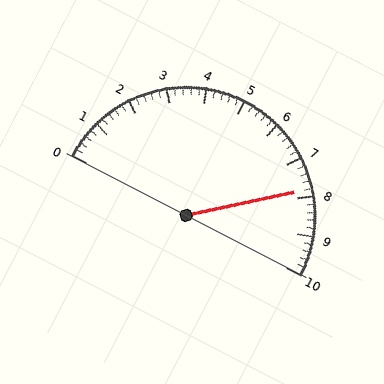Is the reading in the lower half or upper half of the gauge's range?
The reading is in the upper half of the range (0 to 10).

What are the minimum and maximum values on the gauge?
The gauge ranges from 0 to 10.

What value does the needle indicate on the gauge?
The needle indicates approximately 7.8.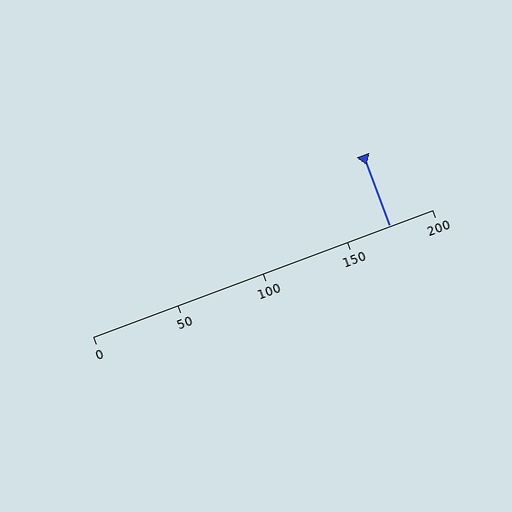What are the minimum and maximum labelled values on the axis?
The axis runs from 0 to 200.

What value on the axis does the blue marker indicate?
The marker indicates approximately 175.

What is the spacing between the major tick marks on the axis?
The major ticks are spaced 50 apart.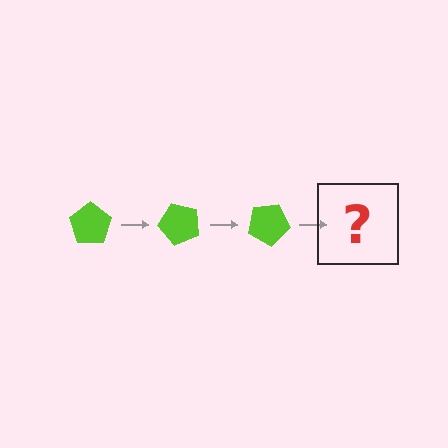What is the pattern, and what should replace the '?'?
The pattern is that the pentagon rotates 50 degrees each step. The '?' should be a lime pentagon rotated 150 degrees.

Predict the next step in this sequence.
The next step is a lime pentagon rotated 150 degrees.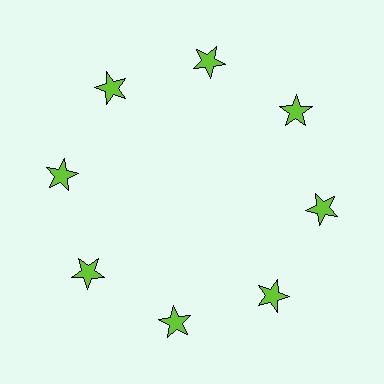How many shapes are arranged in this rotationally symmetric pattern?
There are 8 shapes, arranged in 8 groups of 1.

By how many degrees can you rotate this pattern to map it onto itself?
The pattern maps onto itself every 45 degrees of rotation.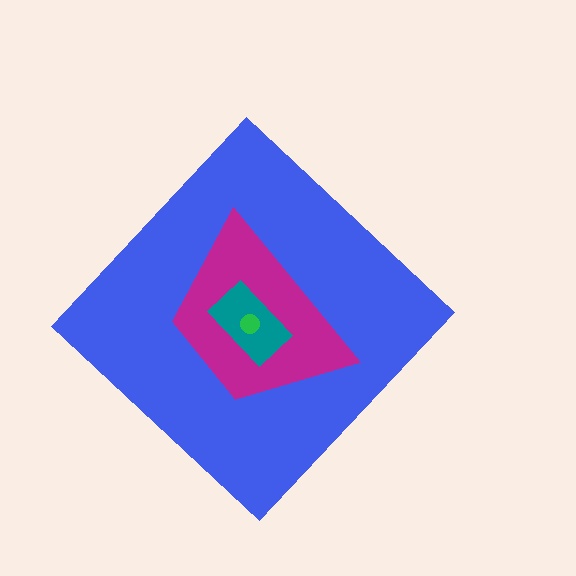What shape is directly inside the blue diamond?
The magenta trapezoid.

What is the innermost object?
The green circle.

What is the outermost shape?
The blue diamond.